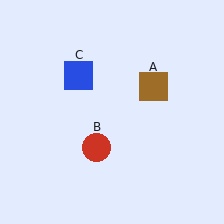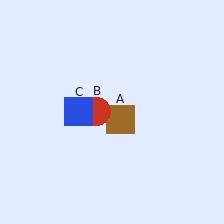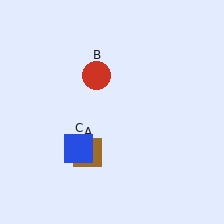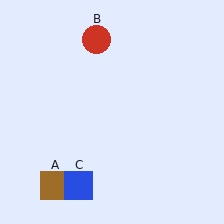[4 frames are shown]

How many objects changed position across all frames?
3 objects changed position: brown square (object A), red circle (object B), blue square (object C).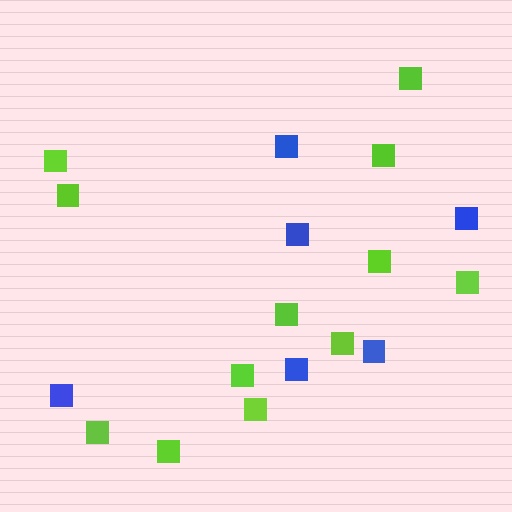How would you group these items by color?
There are 2 groups: one group of blue squares (6) and one group of lime squares (12).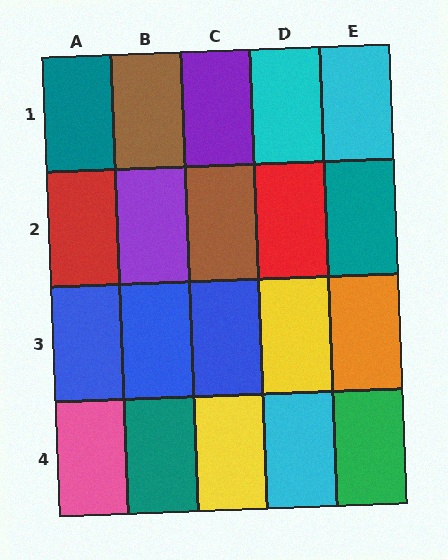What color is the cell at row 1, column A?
Teal.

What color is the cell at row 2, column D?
Red.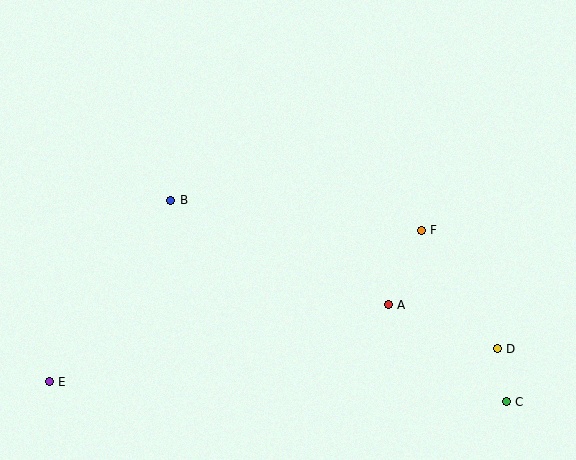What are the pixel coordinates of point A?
Point A is at (388, 305).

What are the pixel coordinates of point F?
Point F is at (421, 230).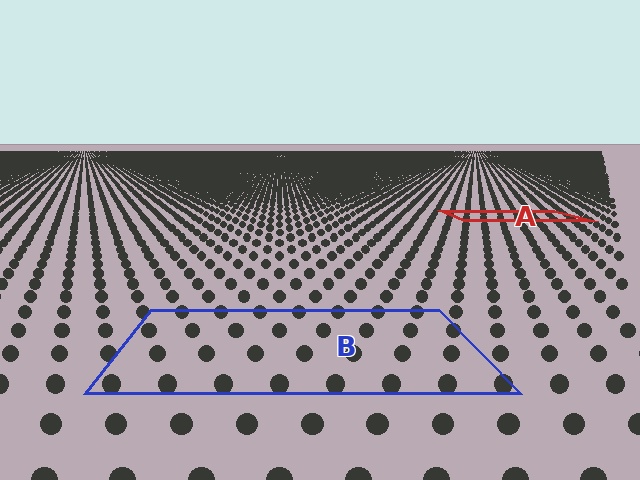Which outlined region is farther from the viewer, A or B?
Region A is farther from the viewer — the texture elements inside it appear smaller and more densely packed.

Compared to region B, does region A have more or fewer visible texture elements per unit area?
Region A has more texture elements per unit area — they are packed more densely because it is farther away.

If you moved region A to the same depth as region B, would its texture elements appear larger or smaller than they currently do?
They would appear larger. At a closer depth, the same texture elements are projected at a bigger on-screen size.